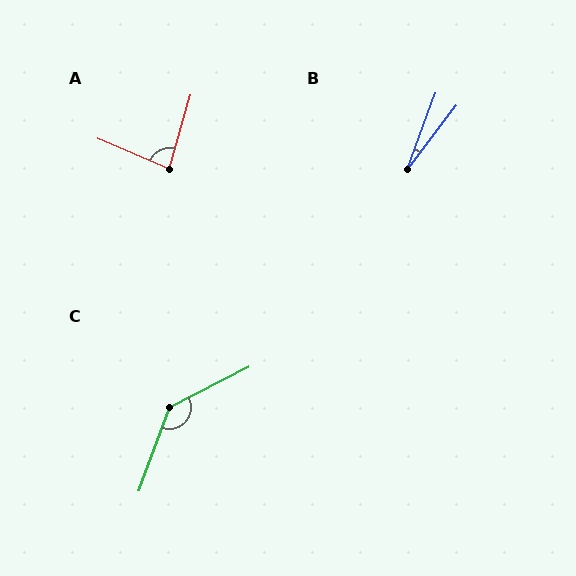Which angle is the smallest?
B, at approximately 17 degrees.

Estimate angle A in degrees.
Approximately 83 degrees.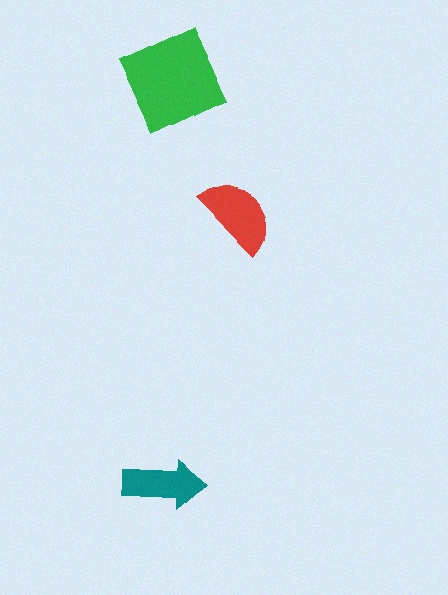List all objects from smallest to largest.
The teal arrow, the red semicircle, the green diamond.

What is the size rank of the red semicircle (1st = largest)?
2nd.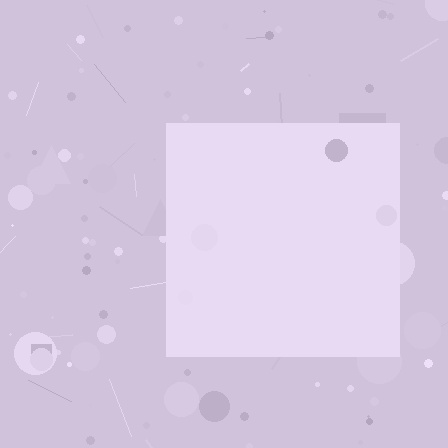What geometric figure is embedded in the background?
A square is embedded in the background.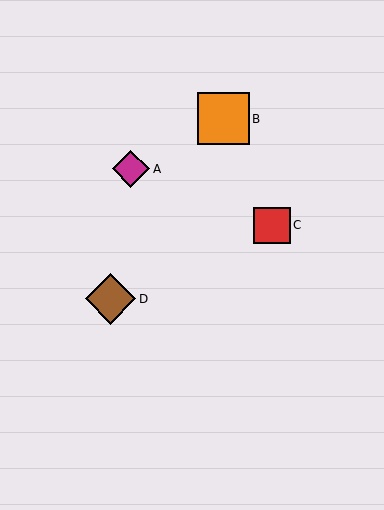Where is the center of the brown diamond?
The center of the brown diamond is at (110, 299).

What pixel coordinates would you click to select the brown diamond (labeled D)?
Click at (110, 299) to select the brown diamond D.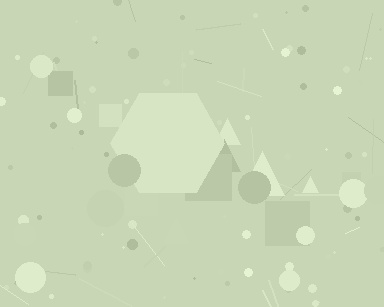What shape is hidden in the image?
A hexagon is hidden in the image.